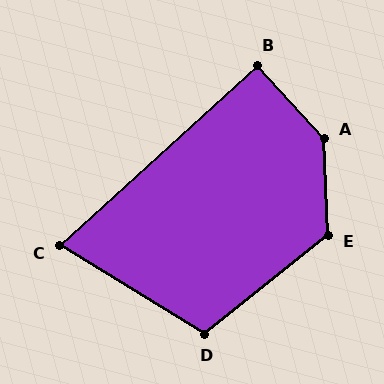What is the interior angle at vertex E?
Approximately 126 degrees (obtuse).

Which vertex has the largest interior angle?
A, at approximately 140 degrees.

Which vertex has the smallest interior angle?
C, at approximately 74 degrees.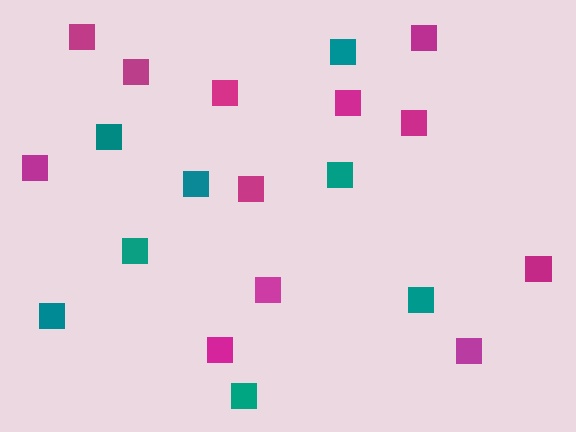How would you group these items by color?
There are 2 groups: one group of magenta squares (12) and one group of teal squares (8).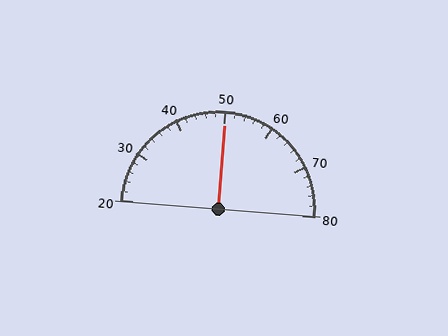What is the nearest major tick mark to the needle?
The nearest major tick mark is 50.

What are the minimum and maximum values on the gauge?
The gauge ranges from 20 to 80.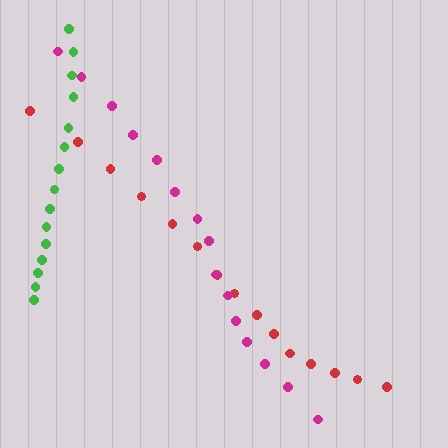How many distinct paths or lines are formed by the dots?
There are 3 distinct paths.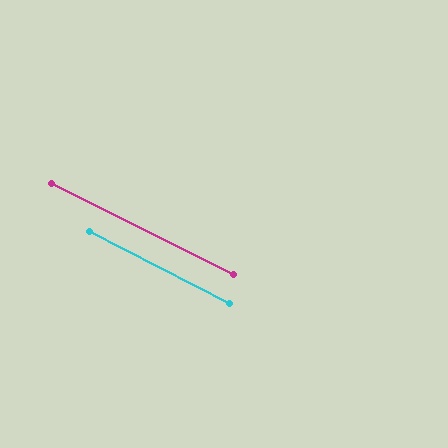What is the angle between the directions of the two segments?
Approximately 1 degree.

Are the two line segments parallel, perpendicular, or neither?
Parallel — their directions differ by only 0.6°.